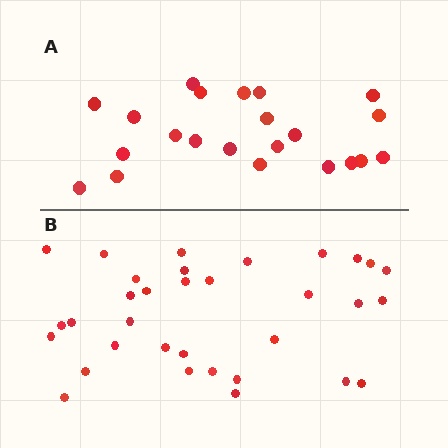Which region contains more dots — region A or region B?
Region B (the bottom region) has more dots.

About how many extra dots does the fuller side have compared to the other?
Region B has roughly 12 or so more dots than region A.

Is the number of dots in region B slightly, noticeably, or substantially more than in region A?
Region B has substantially more. The ratio is roughly 1.5 to 1.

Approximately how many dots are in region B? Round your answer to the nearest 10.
About 30 dots. (The exact count is 33, which rounds to 30.)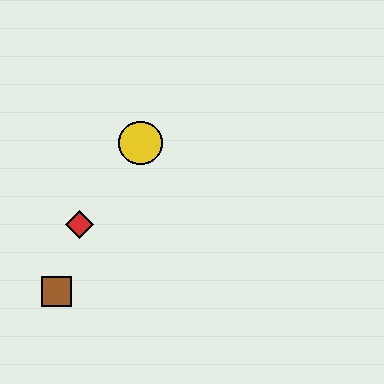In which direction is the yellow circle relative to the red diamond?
The yellow circle is above the red diamond.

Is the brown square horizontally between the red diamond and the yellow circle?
No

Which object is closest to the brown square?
The red diamond is closest to the brown square.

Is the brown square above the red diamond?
No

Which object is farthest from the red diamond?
The yellow circle is farthest from the red diamond.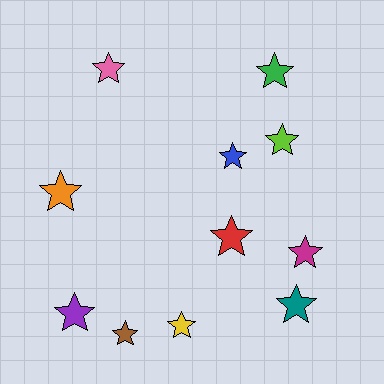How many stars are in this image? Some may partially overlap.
There are 11 stars.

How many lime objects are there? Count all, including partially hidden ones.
There is 1 lime object.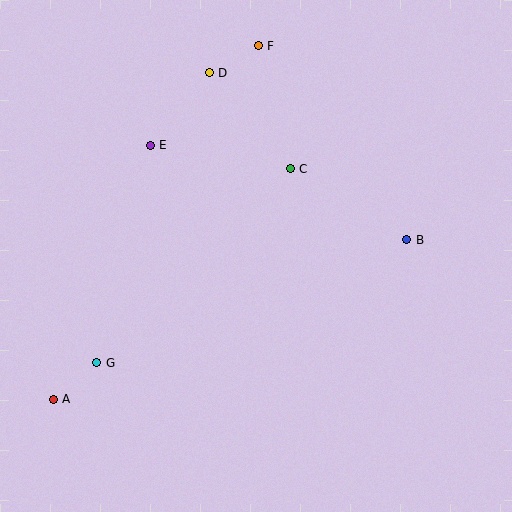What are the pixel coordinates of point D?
Point D is at (209, 73).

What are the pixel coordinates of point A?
Point A is at (53, 399).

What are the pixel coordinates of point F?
Point F is at (258, 46).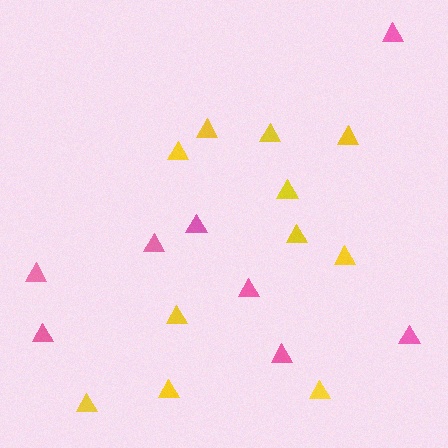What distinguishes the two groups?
There are 2 groups: one group of pink triangles (8) and one group of yellow triangles (11).